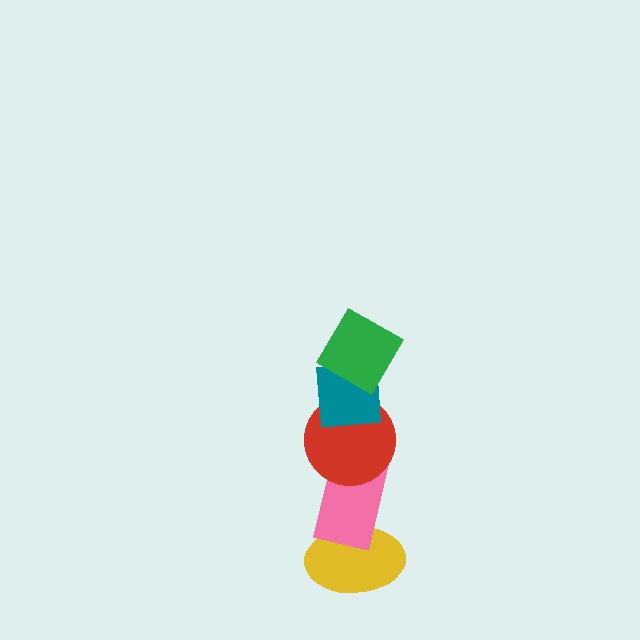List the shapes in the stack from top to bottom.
From top to bottom: the green diamond, the teal square, the red circle, the pink rectangle, the yellow ellipse.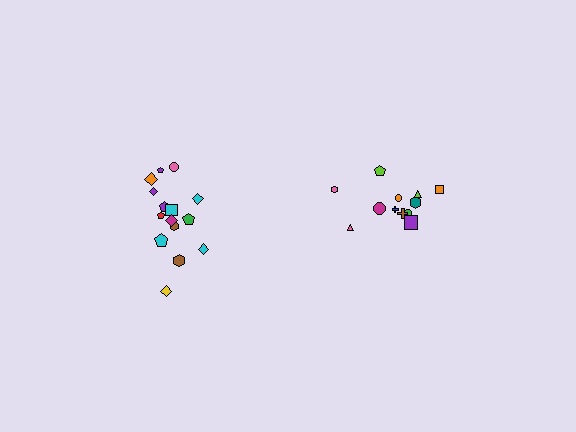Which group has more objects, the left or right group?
The left group.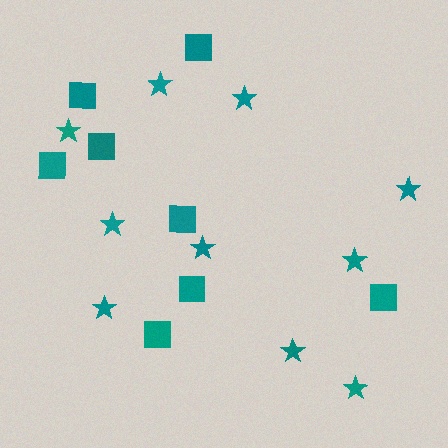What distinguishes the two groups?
There are 2 groups: one group of stars (10) and one group of squares (8).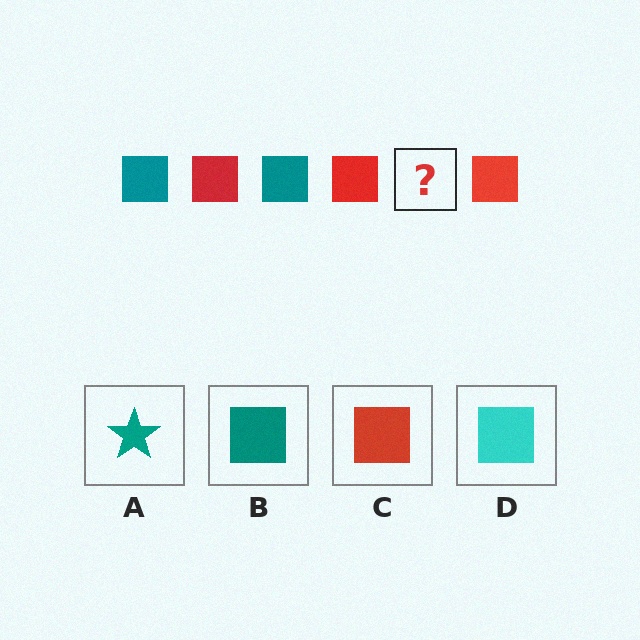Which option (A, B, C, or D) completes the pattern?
B.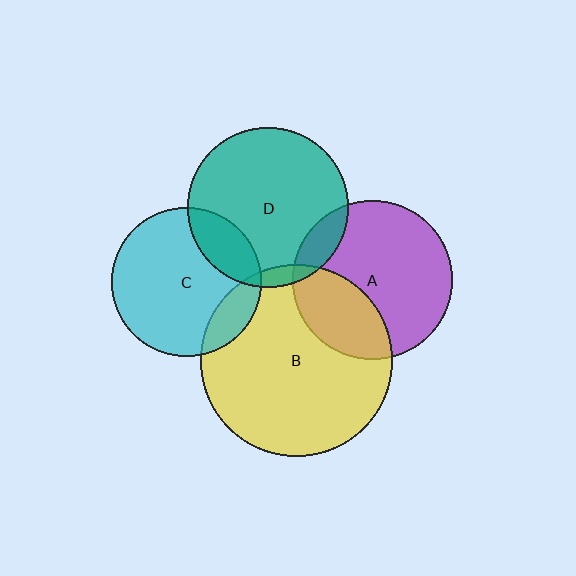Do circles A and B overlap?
Yes.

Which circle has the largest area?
Circle B (yellow).